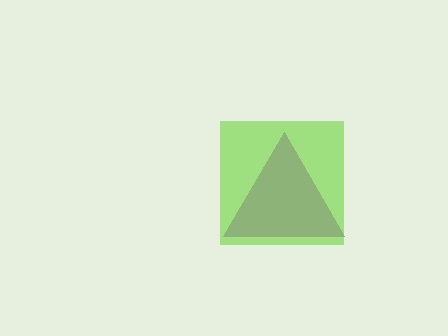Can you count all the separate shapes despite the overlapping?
Yes, there are 2 separate shapes.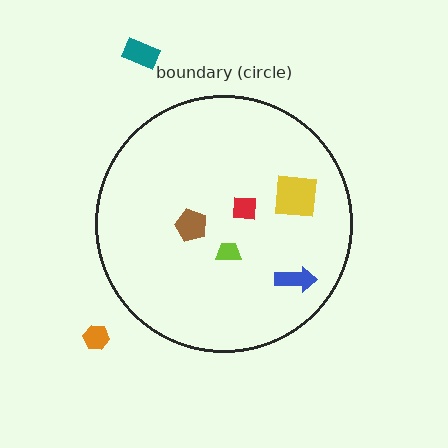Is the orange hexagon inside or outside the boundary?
Outside.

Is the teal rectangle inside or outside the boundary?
Outside.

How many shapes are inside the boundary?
5 inside, 2 outside.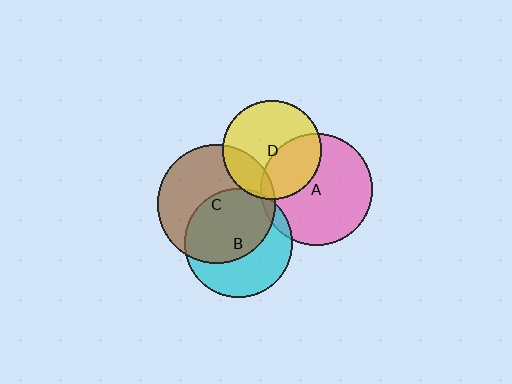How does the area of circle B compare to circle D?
Approximately 1.2 times.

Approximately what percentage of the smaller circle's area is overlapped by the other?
Approximately 5%.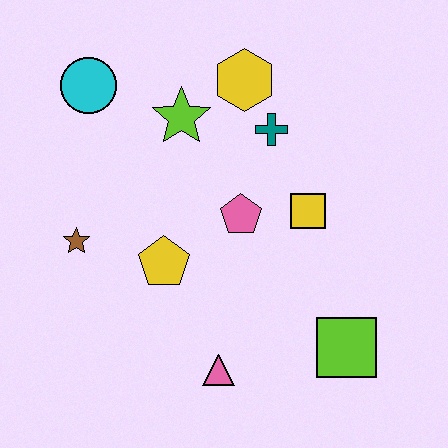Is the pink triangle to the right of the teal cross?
No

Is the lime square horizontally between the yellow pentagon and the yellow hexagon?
No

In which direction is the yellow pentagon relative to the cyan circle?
The yellow pentagon is below the cyan circle.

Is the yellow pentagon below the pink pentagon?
Yes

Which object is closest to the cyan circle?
The lime star is closest to the cyan circle.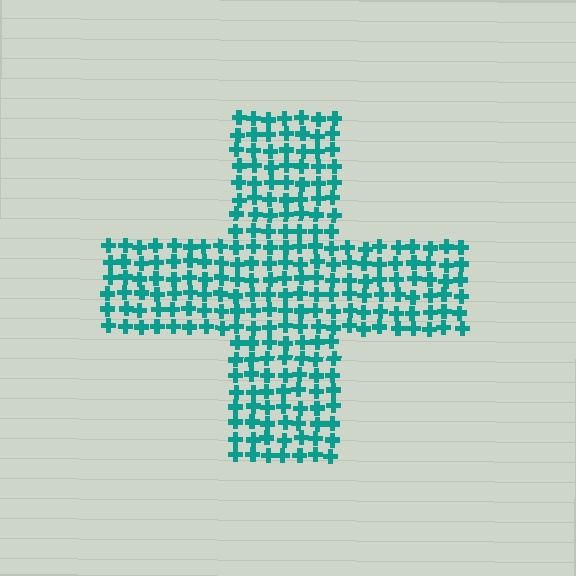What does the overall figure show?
The overall figure shows a cross.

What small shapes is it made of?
It is made of small crosses.